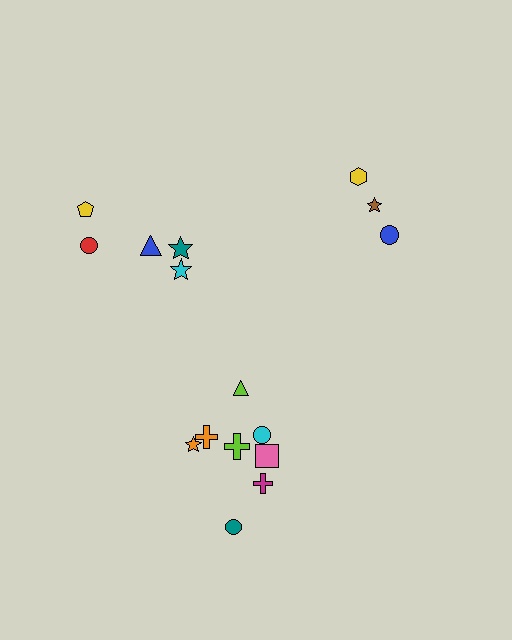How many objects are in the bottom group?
There are 8 objects.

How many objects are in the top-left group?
There are 5 objects.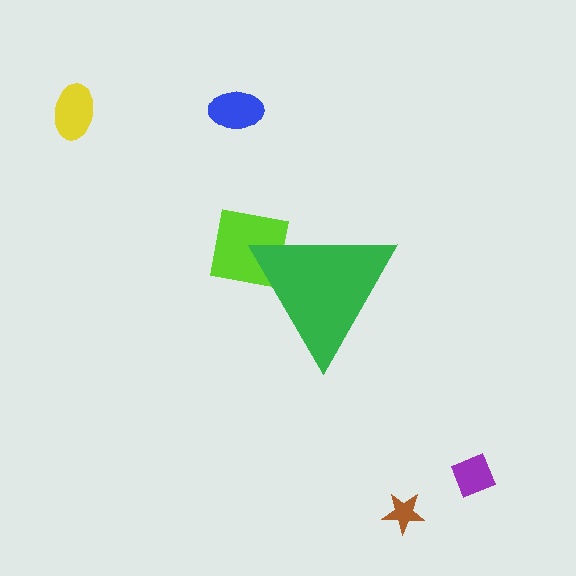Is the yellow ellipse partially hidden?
No, the yellow ellipse is fully visible.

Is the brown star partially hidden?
No, the brown star is fully visible.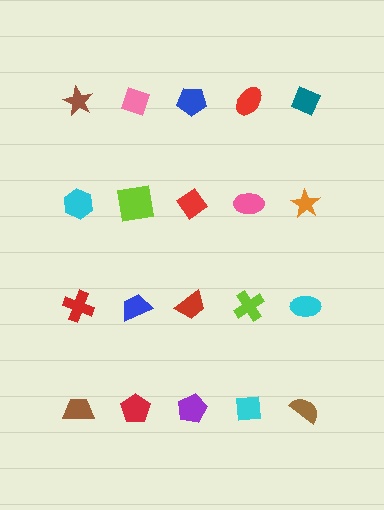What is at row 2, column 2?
A lime square.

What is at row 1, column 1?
A brown star.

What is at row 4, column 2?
A red pentagon.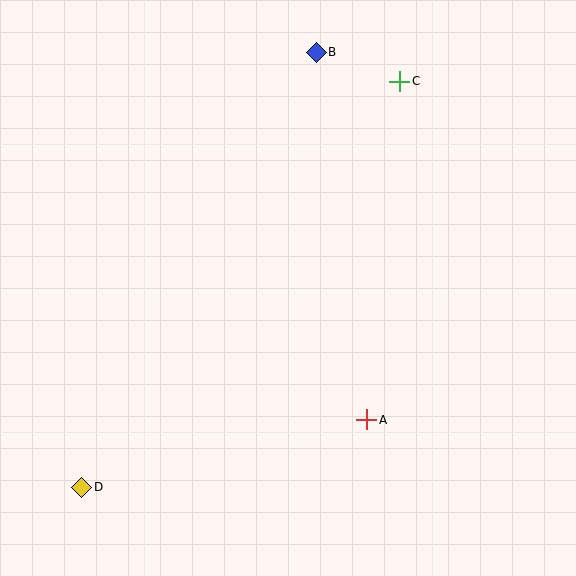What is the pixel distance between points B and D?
The distance between B and D is 494 pixels.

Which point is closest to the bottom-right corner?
Point A is closest to the bottom-right corner.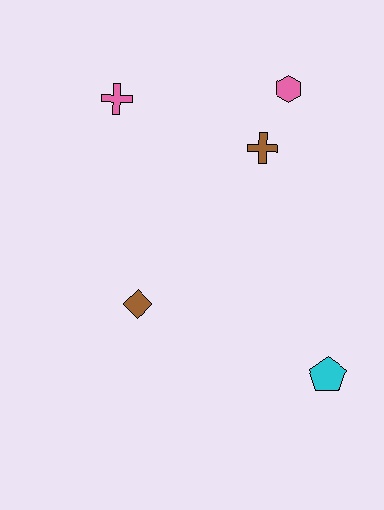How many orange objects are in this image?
There are no orange objects.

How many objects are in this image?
There are 5 objects.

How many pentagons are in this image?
There is 1 pentagon.